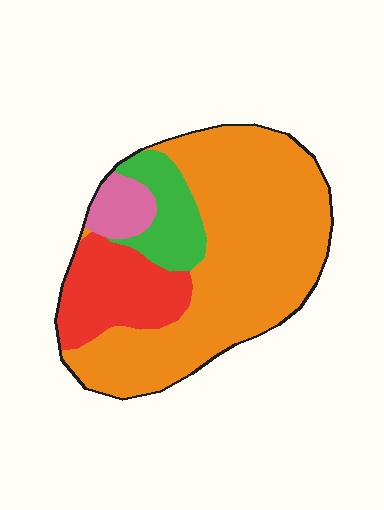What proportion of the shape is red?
Red takes up about one fifth (1/5) of the shape.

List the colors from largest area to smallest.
From largest to smallest: orange, red, green, pink.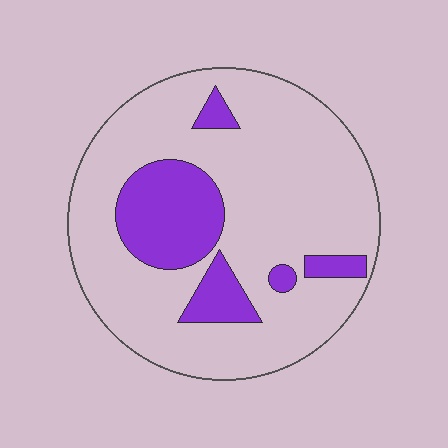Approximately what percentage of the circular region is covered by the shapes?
Approximately 20%.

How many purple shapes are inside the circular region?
5.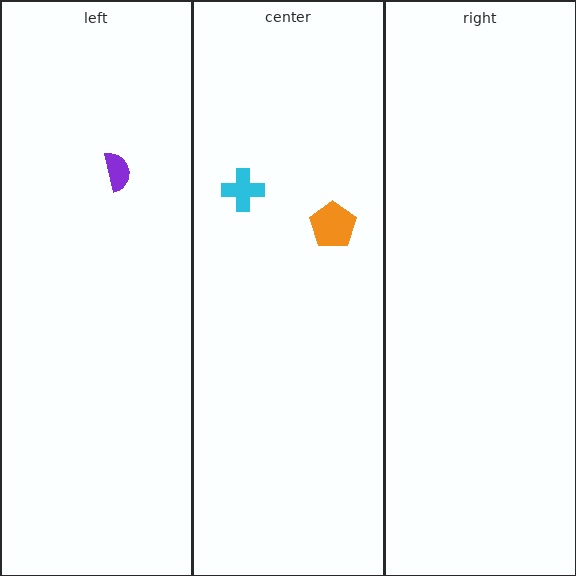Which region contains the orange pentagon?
The center region.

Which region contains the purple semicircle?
The left region.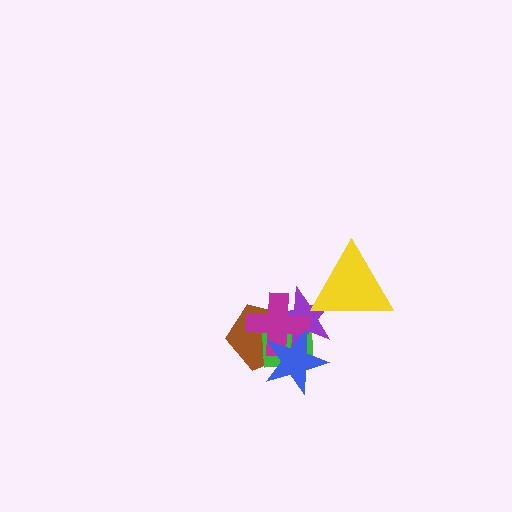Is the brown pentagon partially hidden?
Yes, it is partially covered by another shape.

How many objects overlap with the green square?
4 objects overlap with the green square.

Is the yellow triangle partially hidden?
No, no other shape covers it.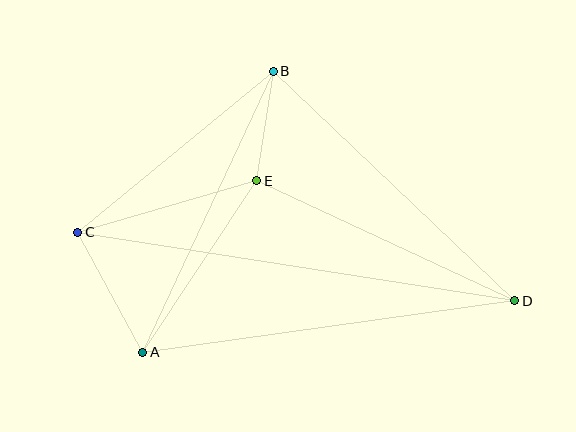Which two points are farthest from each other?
Points C and D are farthest from each other.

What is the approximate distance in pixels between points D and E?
The distance between D and E is approximately 284 pixels.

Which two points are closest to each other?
Points B and E are closest to each other.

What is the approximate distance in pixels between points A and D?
The distance between A and D is approximately 375 pixels.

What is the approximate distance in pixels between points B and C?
The distance between B and C is approximately 254 pixels.